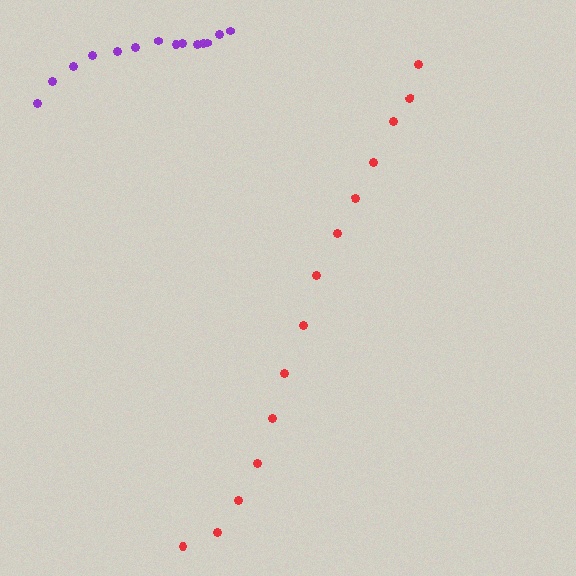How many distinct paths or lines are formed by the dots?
There are 2 distinct paths.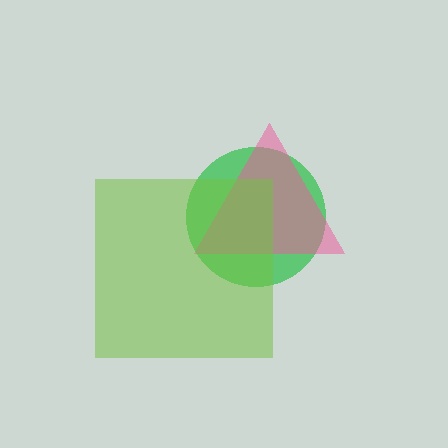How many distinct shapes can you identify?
There are 3 distinct shapes: a green circle, a pink triangle, a lime square.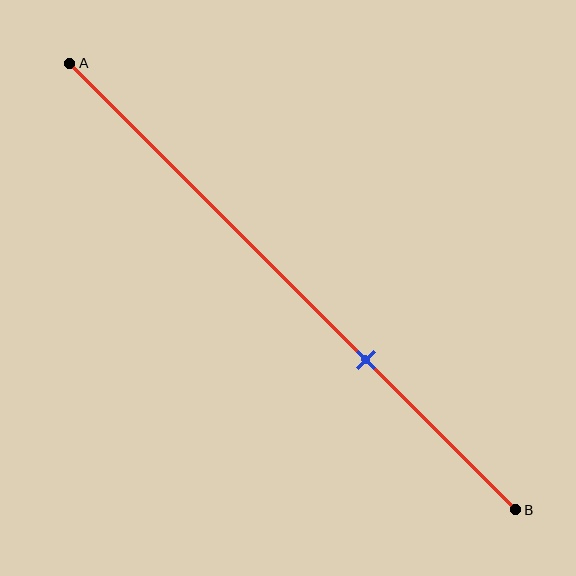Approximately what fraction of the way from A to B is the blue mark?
The blue mark is approximately 65% of the way from A to B.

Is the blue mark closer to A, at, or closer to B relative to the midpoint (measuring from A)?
The blue mark is closer to point B than the midpoint of segment AB.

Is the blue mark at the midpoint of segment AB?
No, the mark is at about 65% from A, not at the 50% midpoint.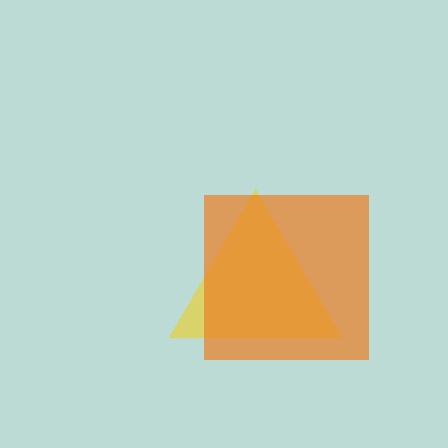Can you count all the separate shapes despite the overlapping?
Yes, there are 2 separate shapes.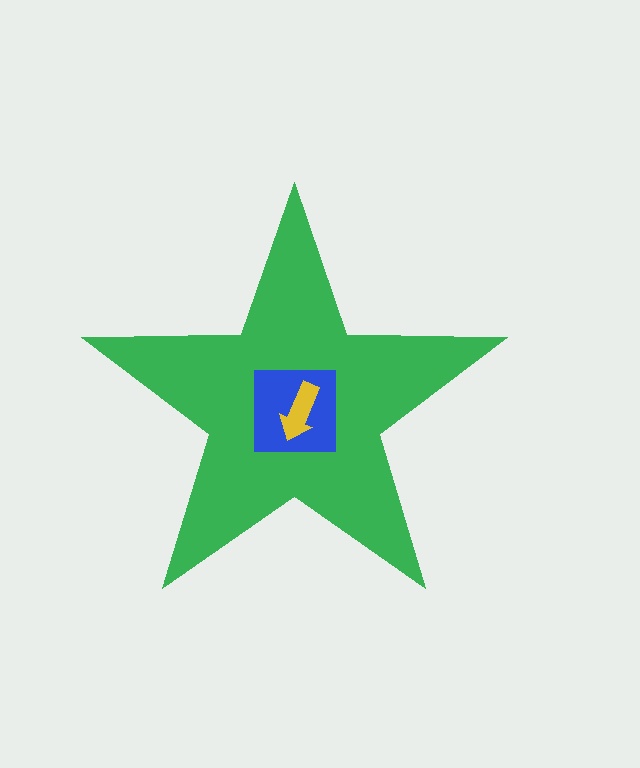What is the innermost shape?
The yellow arrow.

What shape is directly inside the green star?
The blue square.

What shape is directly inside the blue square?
The yellow arrow.